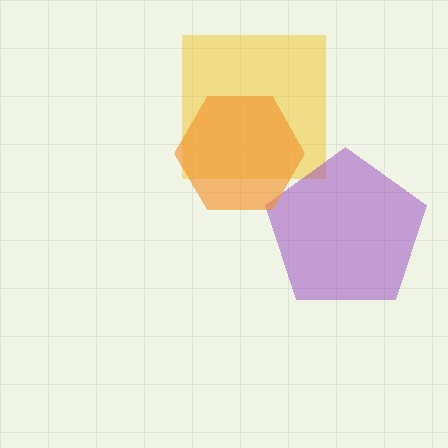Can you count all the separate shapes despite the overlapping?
Yes, there are 3 separate shapes.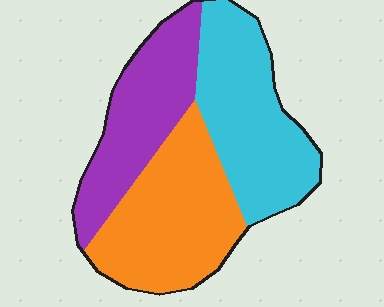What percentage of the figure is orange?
Orange covers 36% of the figure.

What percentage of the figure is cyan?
Cyan covers 35% of the figure.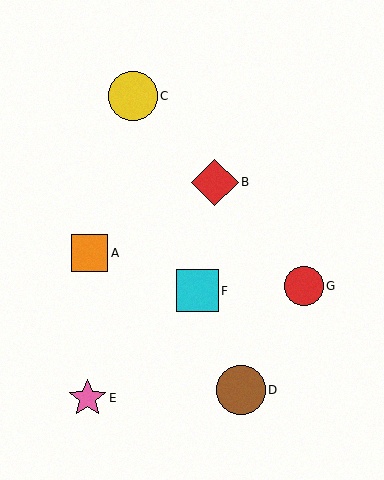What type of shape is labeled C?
Shape C is a yellow circle.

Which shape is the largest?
The brown circle (labeled D) is the largest.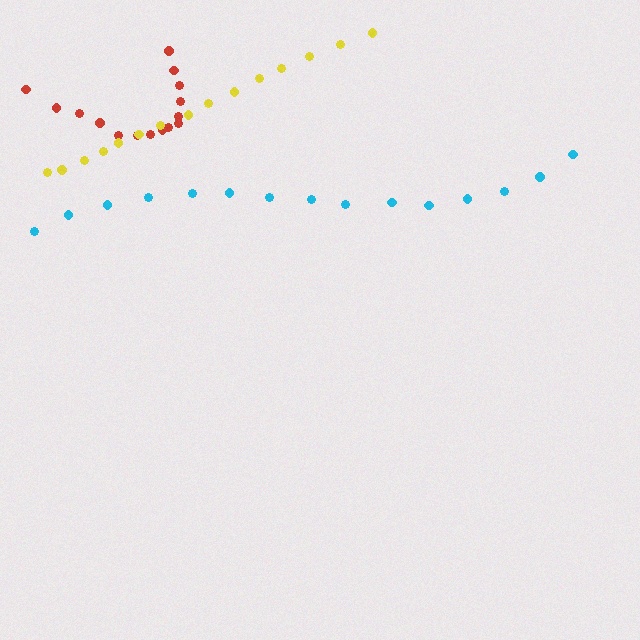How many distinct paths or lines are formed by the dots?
There are 3 distinct paths.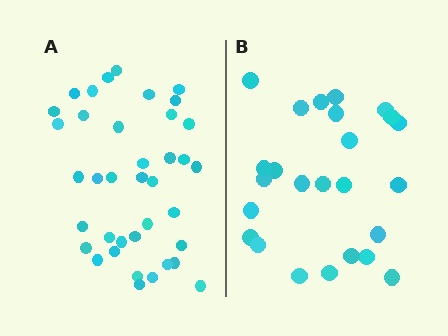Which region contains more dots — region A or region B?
Region A (the left region) has more dots.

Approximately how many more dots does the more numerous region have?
Region A has approximately 15 more dots than region B.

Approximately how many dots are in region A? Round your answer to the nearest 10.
About 40 dots. (The exact count is 38, which rounds to 40.)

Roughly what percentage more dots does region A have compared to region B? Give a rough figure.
About 50% more.